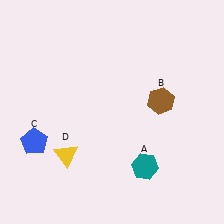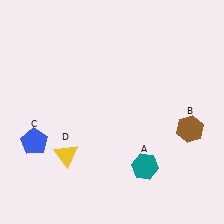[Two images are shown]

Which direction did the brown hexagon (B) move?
The brown hexagon (B) moved right.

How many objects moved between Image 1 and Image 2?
1 object moved between the two images.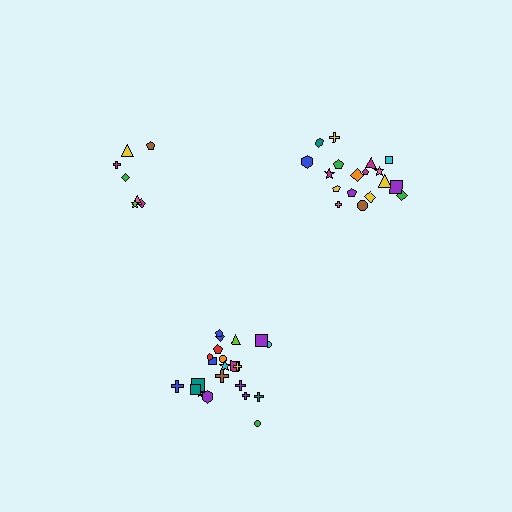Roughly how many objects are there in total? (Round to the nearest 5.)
Roughly 45 objects in total.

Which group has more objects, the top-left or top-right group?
The top-right group.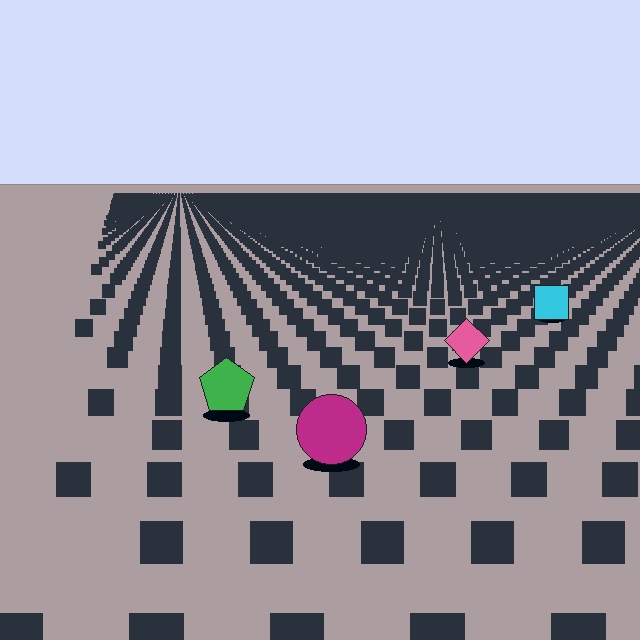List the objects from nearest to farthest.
From nearest to farthest: the magenta circle, the green pentagon, the pink diamond, the cyan square.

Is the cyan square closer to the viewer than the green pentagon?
No. The green pentagon is closer — you can tell from the texture gradient: the ground texture is coarser near it.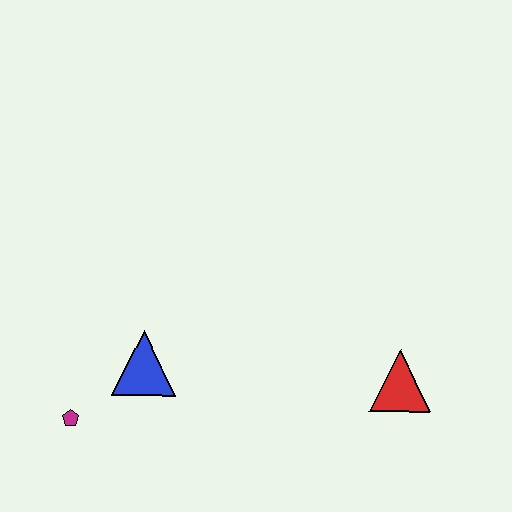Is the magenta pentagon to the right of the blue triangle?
No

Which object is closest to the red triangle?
The blue triangle is closest to the red triangle.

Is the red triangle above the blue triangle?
No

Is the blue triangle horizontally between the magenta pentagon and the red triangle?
Yes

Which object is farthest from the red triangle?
The magenta pentagon is farthest from the red triangle.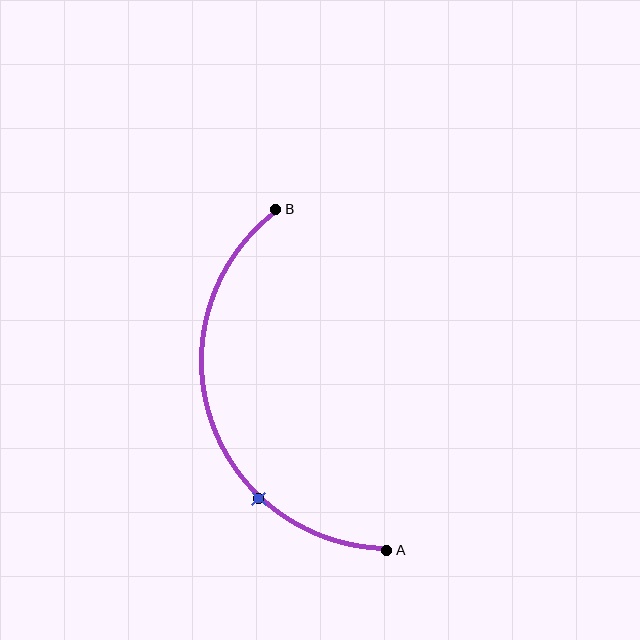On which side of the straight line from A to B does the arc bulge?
The arc bulges to the left of the straight line connecting A and B.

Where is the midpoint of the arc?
The arc midpoint is the point on the curve farthest from the straight line joining A and B. It sits to the left of that line.